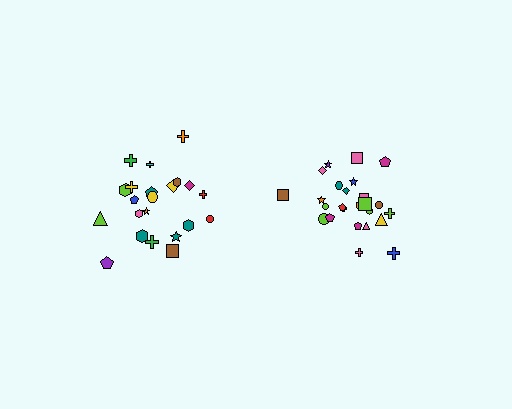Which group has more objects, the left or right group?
The right group.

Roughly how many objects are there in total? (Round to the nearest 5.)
Roughly 45 objects in total.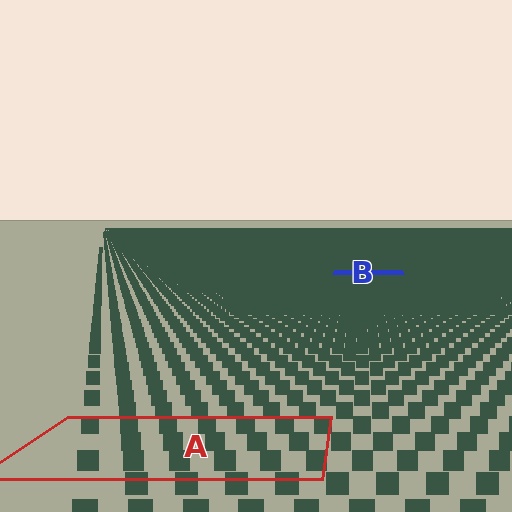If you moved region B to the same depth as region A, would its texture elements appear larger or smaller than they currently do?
They would appear larger. At a closer depth, the same texture elements are projected at a bigger on-screen size.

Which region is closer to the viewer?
Region A is closer. The texture elements there are larger and more spread out.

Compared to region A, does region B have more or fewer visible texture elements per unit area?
Region B has more texture elements per unit area — they are packed more densely because it is farther away.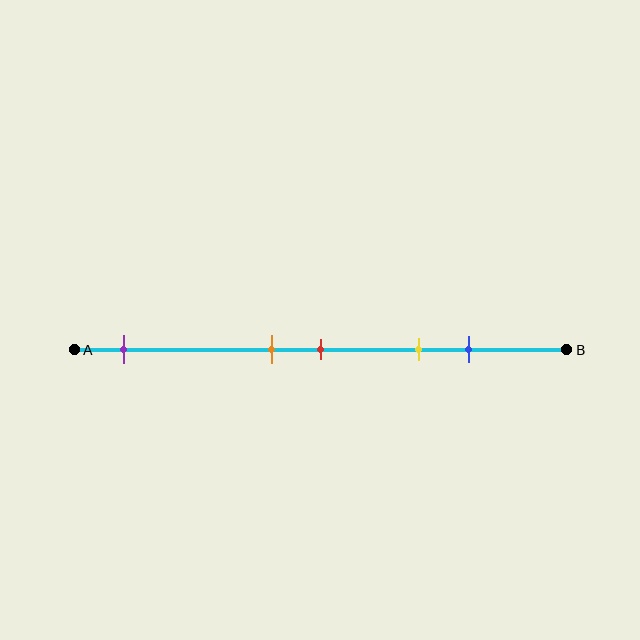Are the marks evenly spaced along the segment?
No, the marks are not evenly spaced.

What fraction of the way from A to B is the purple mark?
The purple mark is approximately 10% (0.1) of the way from A to B.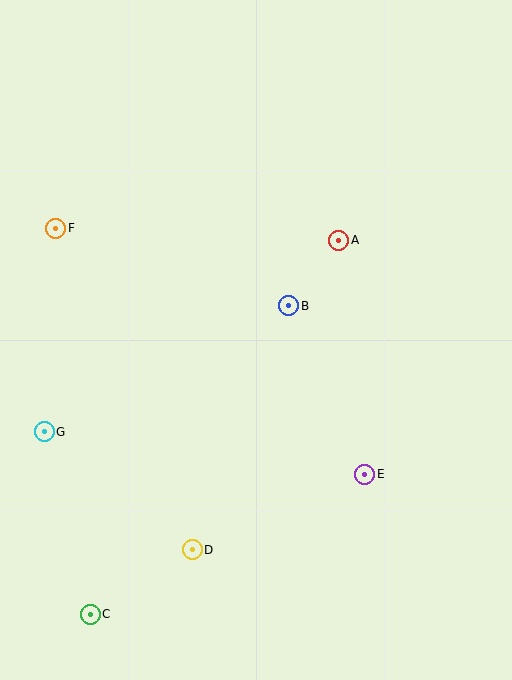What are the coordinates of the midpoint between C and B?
The midpoint between C and B is at (190, 460).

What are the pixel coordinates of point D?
Point D is at (192, 550).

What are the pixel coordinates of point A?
Point A is at (339, 240).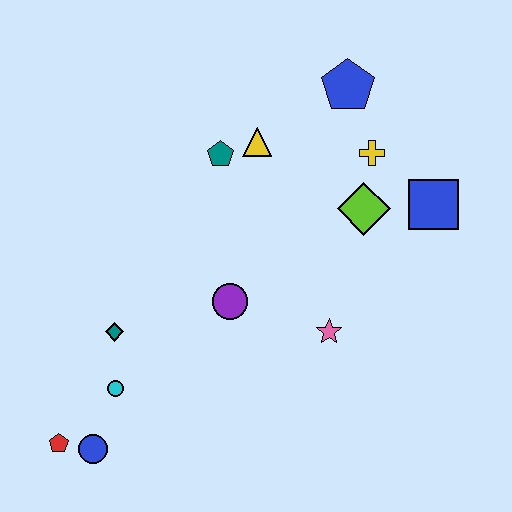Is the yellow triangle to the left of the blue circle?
No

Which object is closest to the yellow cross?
The lime diamond is closest to the yellow cross.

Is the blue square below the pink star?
No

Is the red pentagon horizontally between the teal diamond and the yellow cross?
No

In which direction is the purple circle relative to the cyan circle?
The purple circle is to the right of the cyan circle.